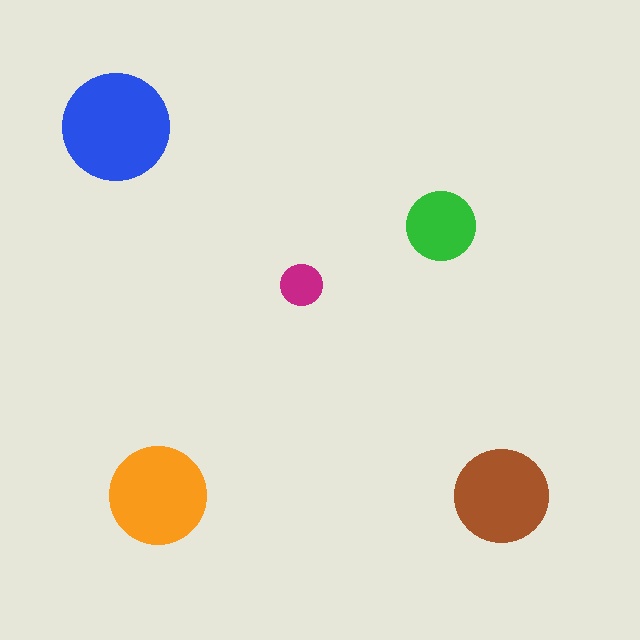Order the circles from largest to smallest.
the blue one, the orange one, the brown one, the green one, the magenta one.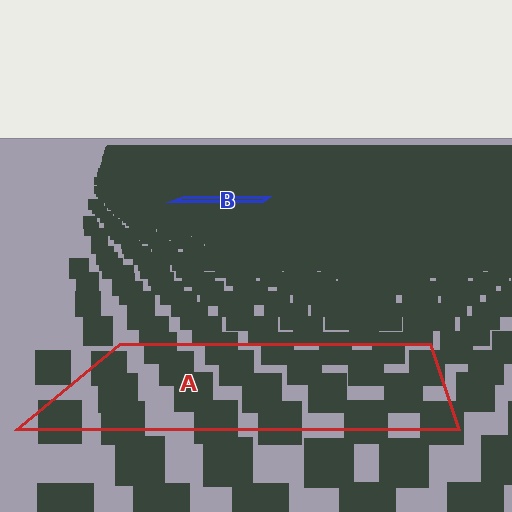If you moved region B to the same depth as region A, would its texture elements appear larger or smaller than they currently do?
They would appear larger. At a closer depth, the same texture elements are projected at a bigger on-screen size.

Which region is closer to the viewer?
Region A is closer. The texture elements there are larger and more spread out.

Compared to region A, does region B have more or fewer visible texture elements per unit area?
Region B has more texture elements per unit area — they are packed more densely because it is farther away.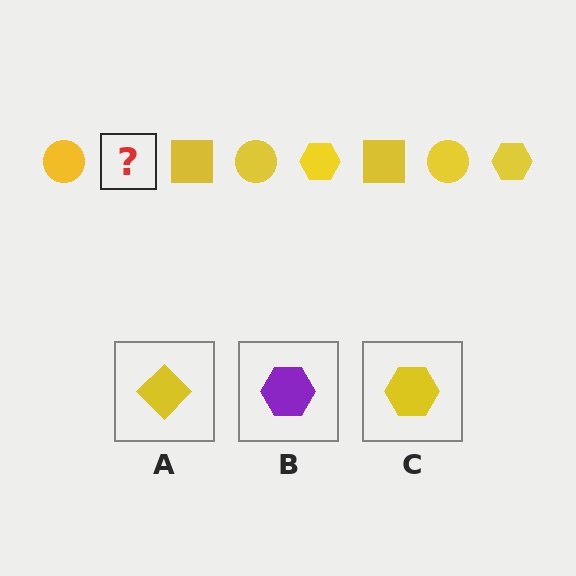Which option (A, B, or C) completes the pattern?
C.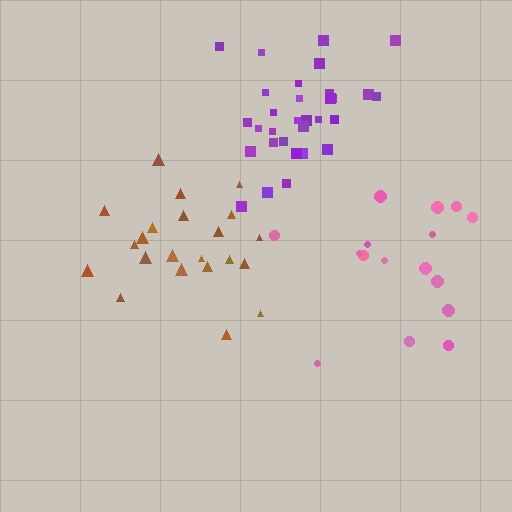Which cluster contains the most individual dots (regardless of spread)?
Purple (32).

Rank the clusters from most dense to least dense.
brown, purple, pink.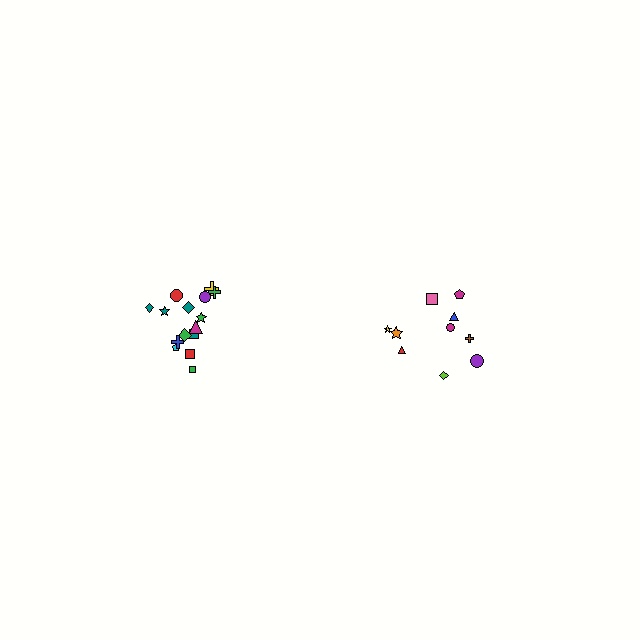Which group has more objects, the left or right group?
The left group.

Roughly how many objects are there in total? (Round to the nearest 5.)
Roughly 25 objects in total.